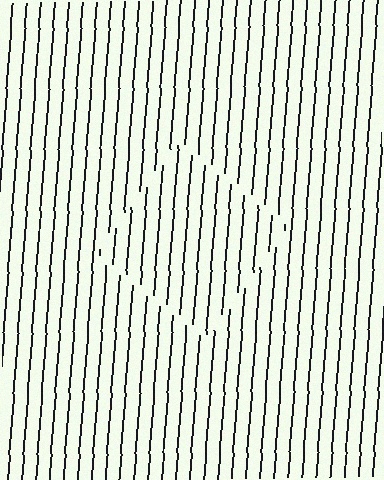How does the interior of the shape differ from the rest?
The interior of the shape contains the same grating, shifted by half a period — the contour is defined by the phase discontinuity where line-ends from the inner and outer gratings abut.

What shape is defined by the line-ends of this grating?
An illusory square. The interior of the shape contains the same grating, shifted by half a period — the contour is defined by the phase discontinuity where line-ends from the inner and outer gratings abut.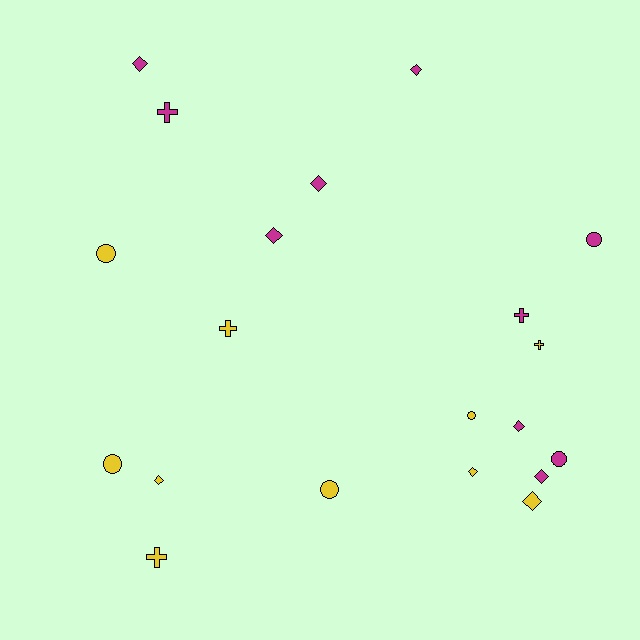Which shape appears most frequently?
Diamond, with 9 objects.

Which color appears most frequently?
Magenta, with 10 objects.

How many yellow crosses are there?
There are 3 yellow crosses.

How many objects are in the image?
There are 20 objects.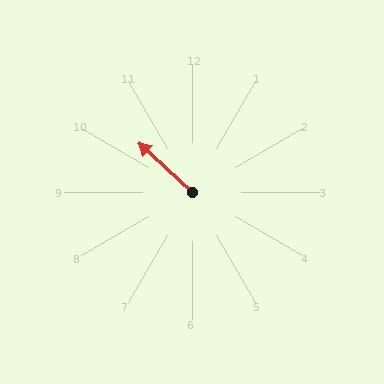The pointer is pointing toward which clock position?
Roughly 10 o'clock.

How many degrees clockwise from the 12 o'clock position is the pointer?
Approximately 313 degrees.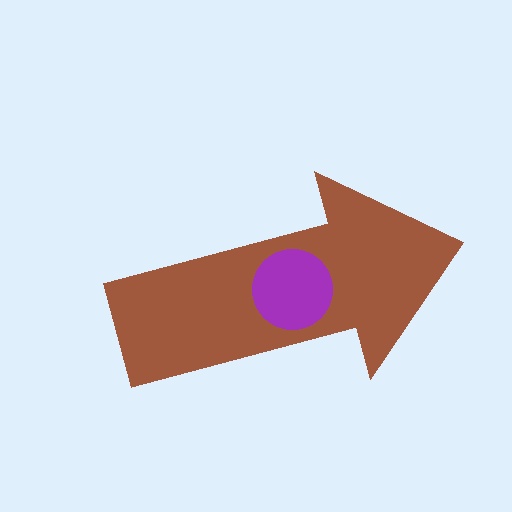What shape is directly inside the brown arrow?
The purple circle.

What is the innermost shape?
The purple circle.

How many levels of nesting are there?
2.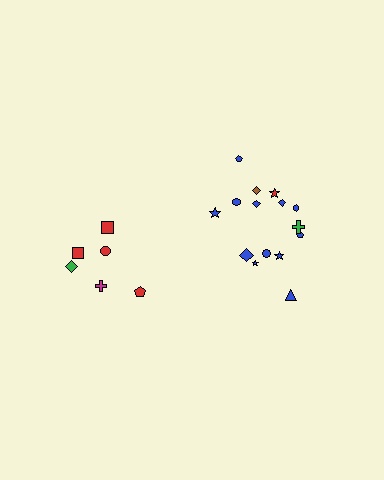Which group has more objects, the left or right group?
The right group.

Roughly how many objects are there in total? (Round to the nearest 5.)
Roughly 20 objects in total.